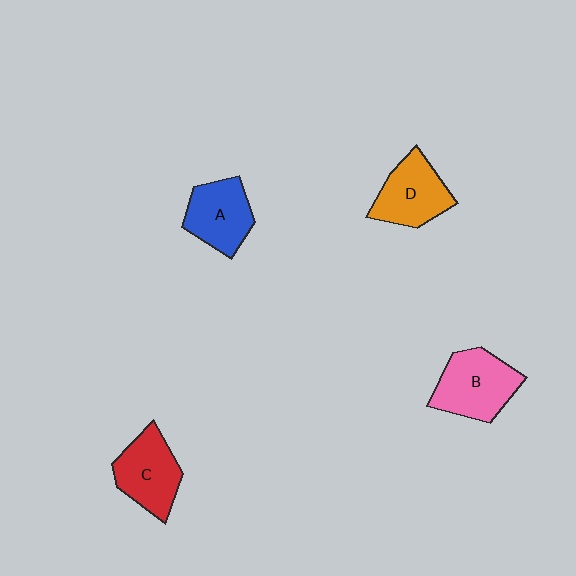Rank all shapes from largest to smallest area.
From largest to smallest: B (pink), C (red), D (orange), A (blue).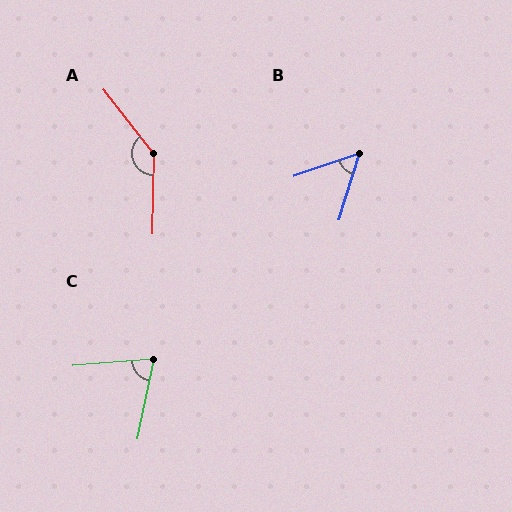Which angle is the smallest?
B, at approximately 54 degrees.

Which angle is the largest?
A, at approximately 141 degrees.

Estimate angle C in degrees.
Approximately 74 degrees.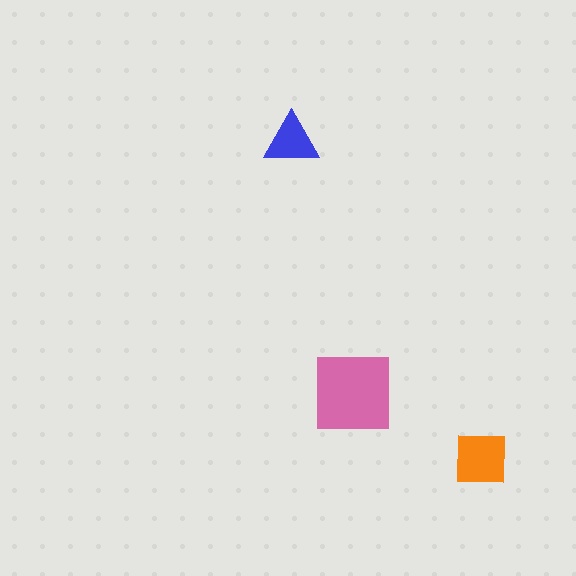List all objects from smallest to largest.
The blue triangle, the orange square, the pink square.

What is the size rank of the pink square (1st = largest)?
1st.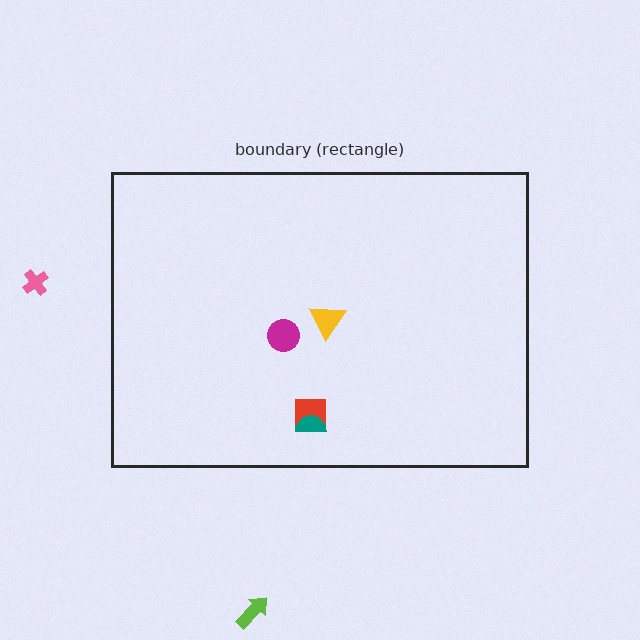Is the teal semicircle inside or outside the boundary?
Inside.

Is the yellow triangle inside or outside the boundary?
Inside.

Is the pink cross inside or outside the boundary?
Outside.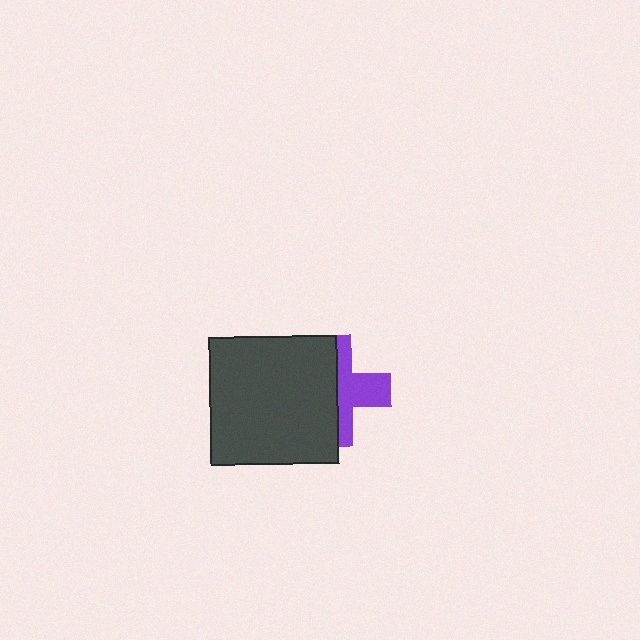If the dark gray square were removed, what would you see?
You would see the complete purple cross.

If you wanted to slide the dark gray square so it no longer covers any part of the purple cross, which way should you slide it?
Slide it left — that is the most direct way to separate the two shapes.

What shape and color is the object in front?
The object in front is a dark gray square.